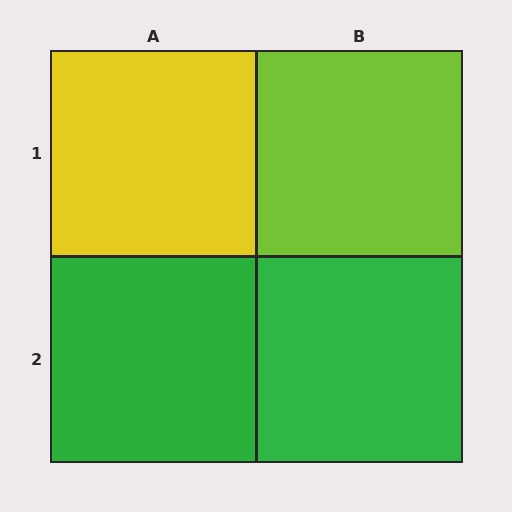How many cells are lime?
1 cell is lime.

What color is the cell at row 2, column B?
Green.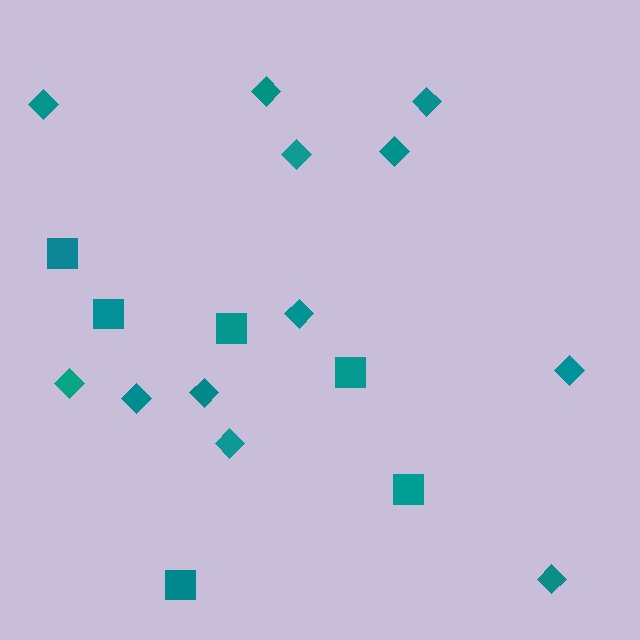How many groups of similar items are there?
There are 2 groups: one group of squares (6) and one group of diamonds (12).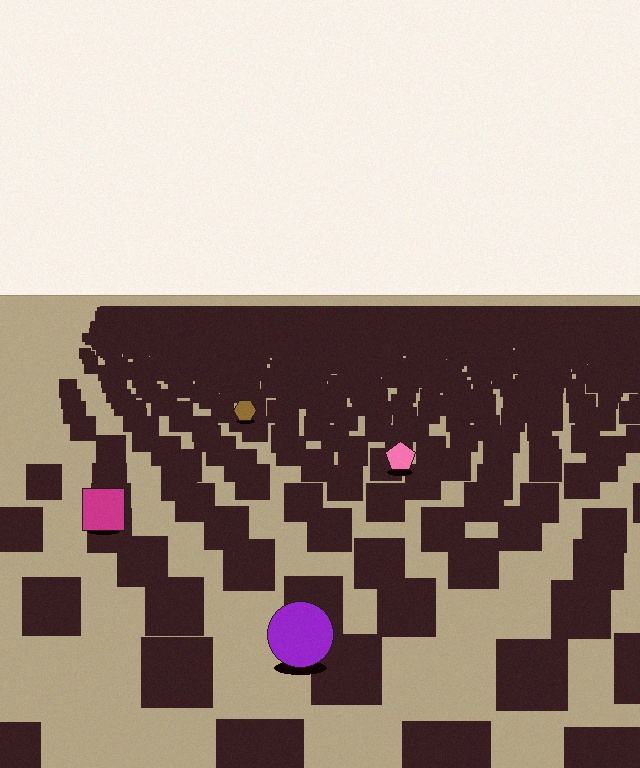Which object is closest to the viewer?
The purple circle is closest. The texture marks near it are larger and more spread out.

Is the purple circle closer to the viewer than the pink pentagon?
Yes. The purple circle is closer — you can tell from the texture gradient: the ground texture is coarser near it.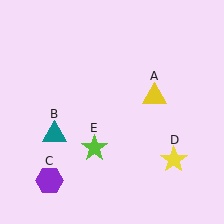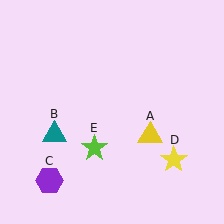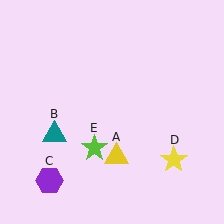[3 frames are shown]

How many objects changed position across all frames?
1 object changed position: yellow triangle (object A).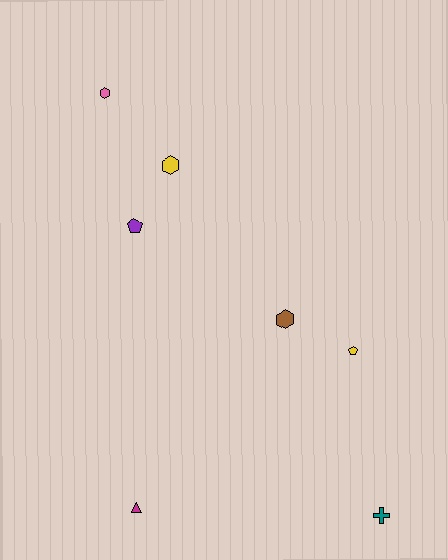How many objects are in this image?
There are 7 objects.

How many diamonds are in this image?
There are no diamonds.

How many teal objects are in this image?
There is 1 teal object.